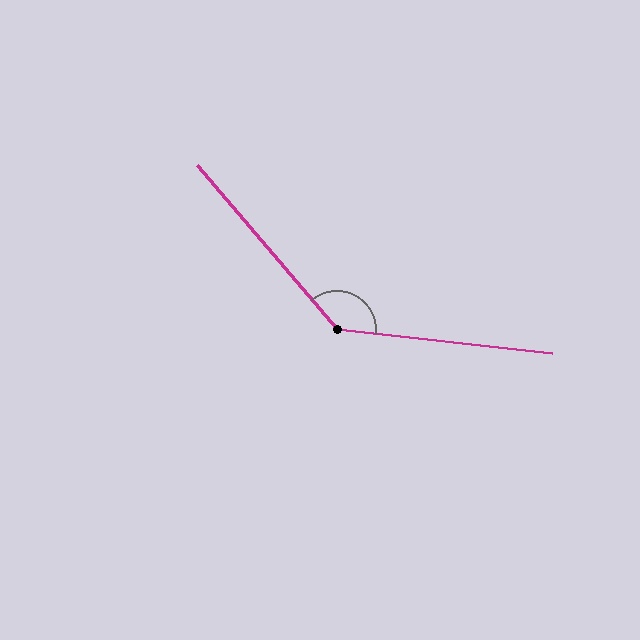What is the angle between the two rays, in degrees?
Approximately 137 degrees.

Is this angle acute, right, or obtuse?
It is obtuse.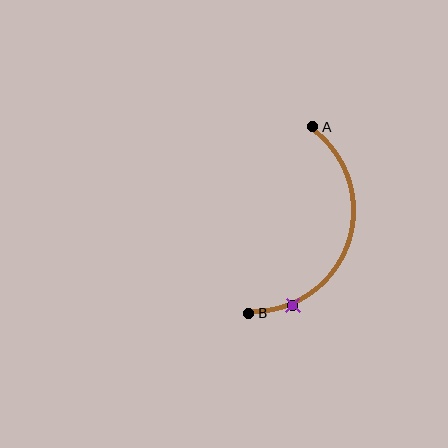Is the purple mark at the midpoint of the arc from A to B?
No. The purple mark lies on the arc but is closer to endpoint B. The arc midpoint would be at the point on the curve equidistant along the arc from both A and B.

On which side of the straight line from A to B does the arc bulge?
The arc bulges to the right of the straight line connecting A and B.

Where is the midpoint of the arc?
The arc midpoint is the point on the curve farthest from the straight line joining A and B. It sits to the right of that line.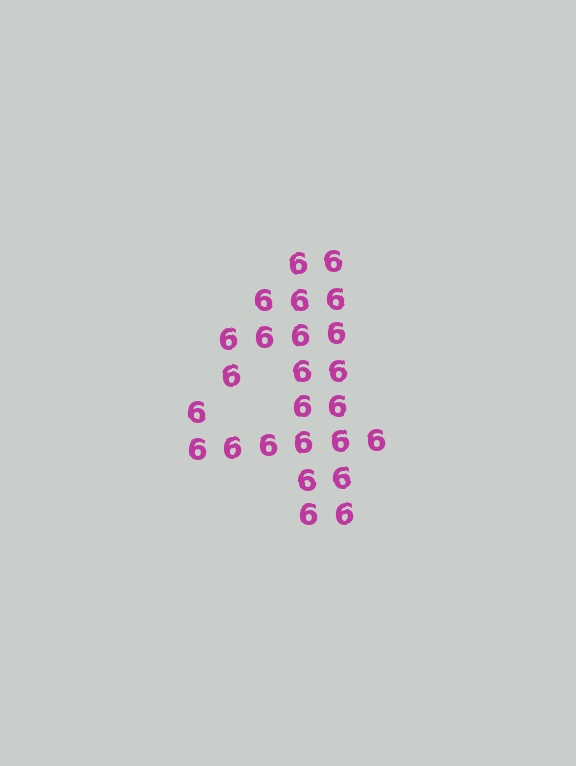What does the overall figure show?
The overall figure shows the digit 4.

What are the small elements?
The small elements are digit 6's.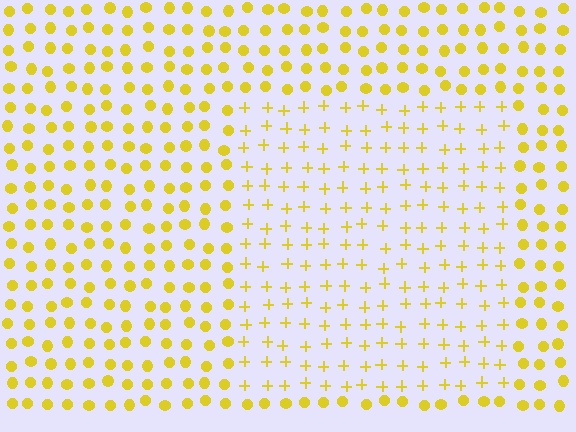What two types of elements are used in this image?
The image uses plus signs inside the rectangle region and circles outside it.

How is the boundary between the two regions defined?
The boundary is defined by a change in element shape: plus signs inside vs. circles outside. All elements share the same color and spacing.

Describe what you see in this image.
The image is filled with small yellow elements arranged in a uniform grid. A rectangle-shaped region contains plus signs, while the surrounding area contains circles. The boundary is defined purely by the change in element shape.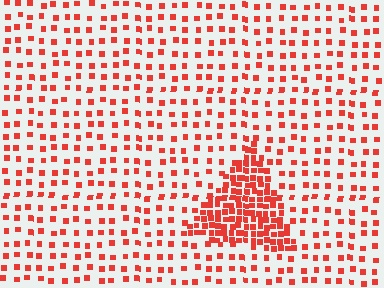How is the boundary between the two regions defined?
The boundary is defined by a change in element density (approximately 3.0x ratio). All elements are the same color, size, and shape.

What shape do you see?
I see a triangle.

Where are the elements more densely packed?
The elements are more densely packed inside the triangle boundary.